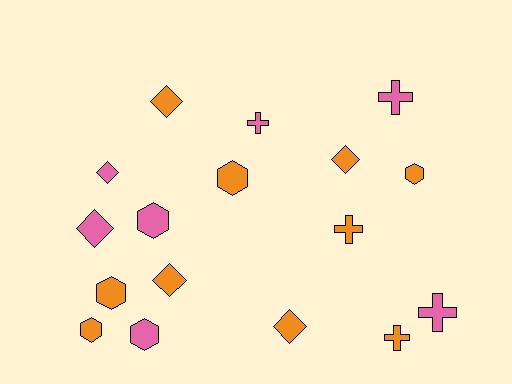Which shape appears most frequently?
Diamond, with 6 objects.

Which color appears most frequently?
Orange, with 10 objects.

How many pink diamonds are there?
There are 2 pink diamonds.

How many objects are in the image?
There are 17 objects.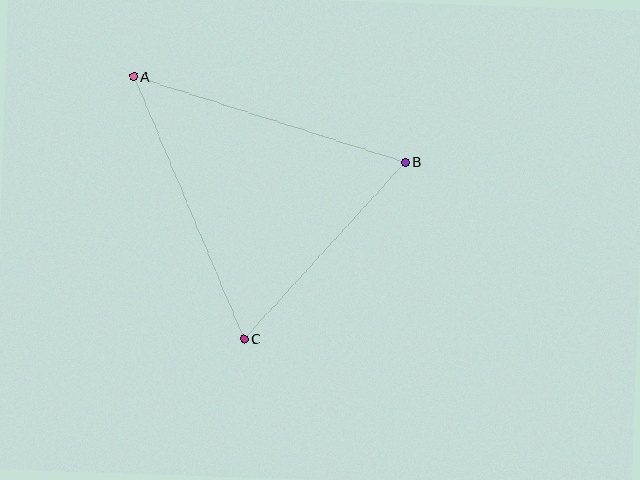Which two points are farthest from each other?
Points A and B are farthest from each other.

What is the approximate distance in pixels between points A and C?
The distance between A and C is approximately 284 pixels.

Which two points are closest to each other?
Points B and C are closest to each other.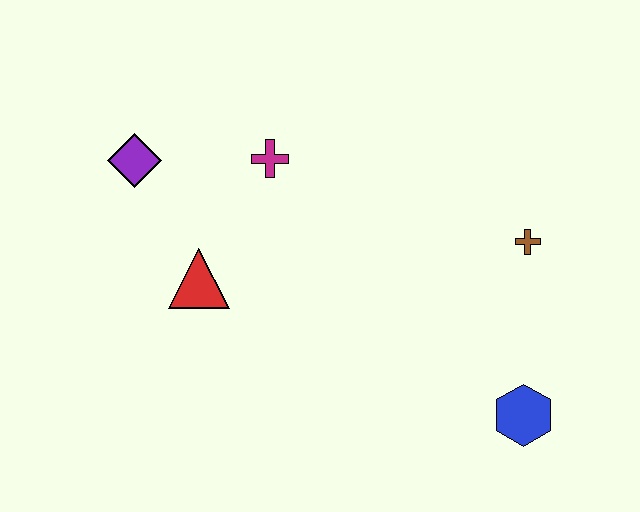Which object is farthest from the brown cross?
The purple diamond is farthest from the brown cross.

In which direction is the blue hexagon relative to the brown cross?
The blue hexagon is below the brown cross.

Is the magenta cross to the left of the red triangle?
No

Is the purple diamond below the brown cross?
No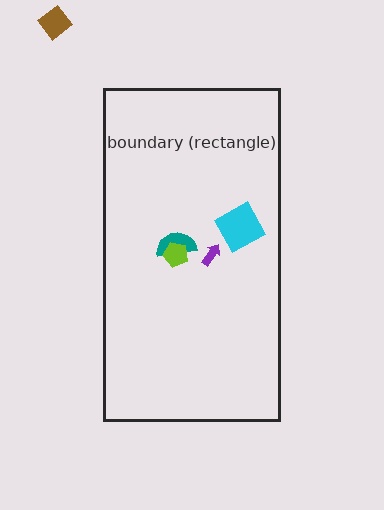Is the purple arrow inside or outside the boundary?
Inside.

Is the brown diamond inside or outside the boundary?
Outside.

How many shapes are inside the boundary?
4 inside, 1 outside.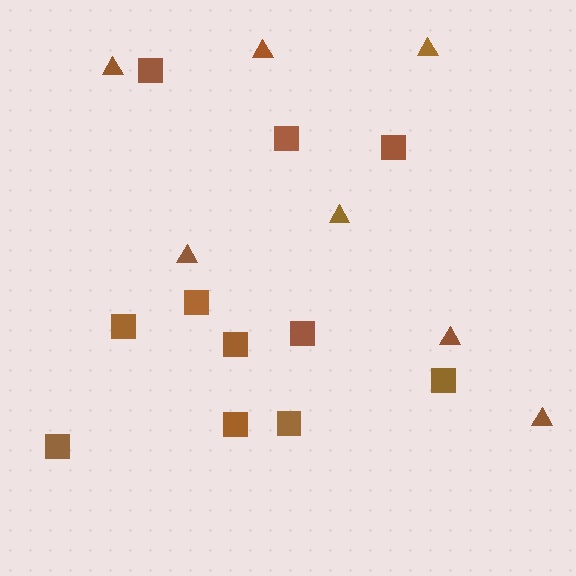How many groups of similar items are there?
There are 2 groups: one group of triangles (7) and one group of squares (11).